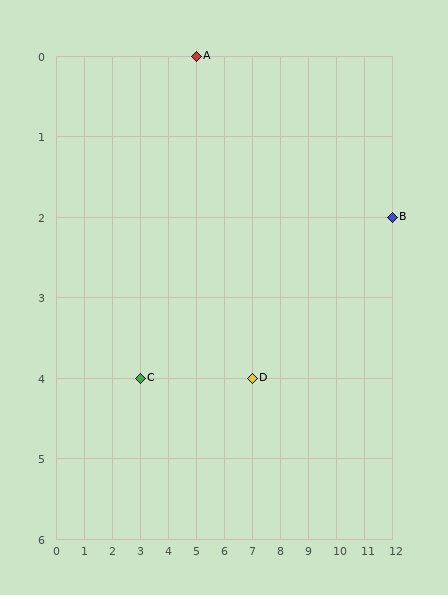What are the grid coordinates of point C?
Point C is at grid coordinates (3, 4).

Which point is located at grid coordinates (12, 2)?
Point B is at (12, 2).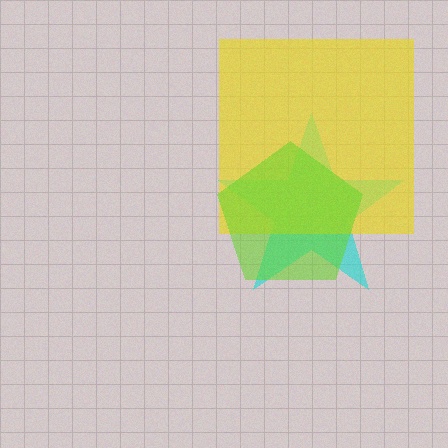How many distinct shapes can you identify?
There are 3 distinct shapes: a cyan star, a yellow square, a lime pentagon.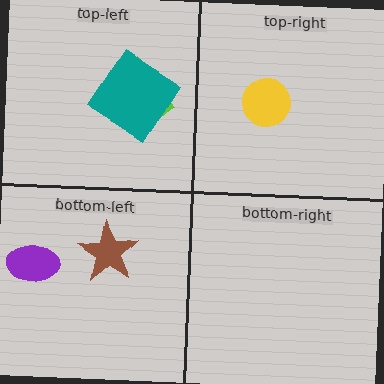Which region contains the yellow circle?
The top-right region.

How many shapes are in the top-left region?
2.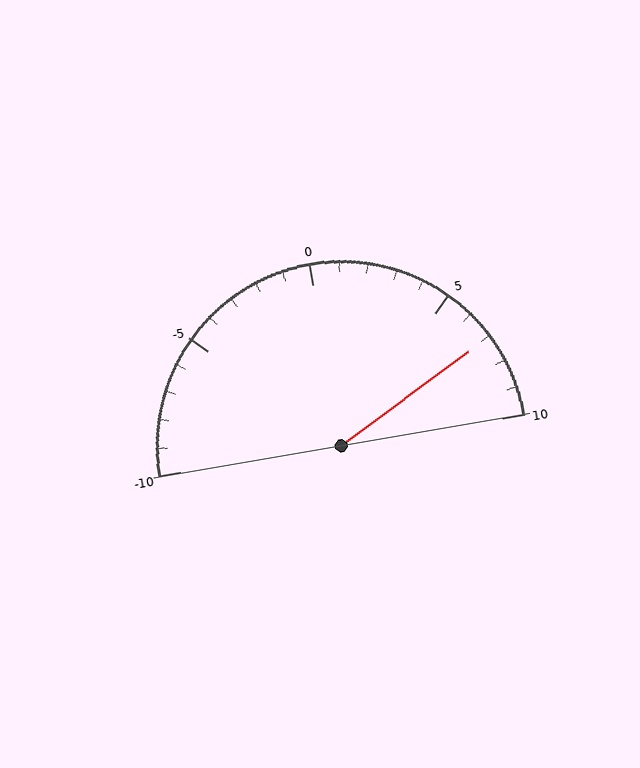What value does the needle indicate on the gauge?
The needle indicates approximately 7.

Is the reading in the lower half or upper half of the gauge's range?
The reading is in the upper half of the range (-10 to 10).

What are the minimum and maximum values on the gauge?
The gauge ranges from -10 to 10.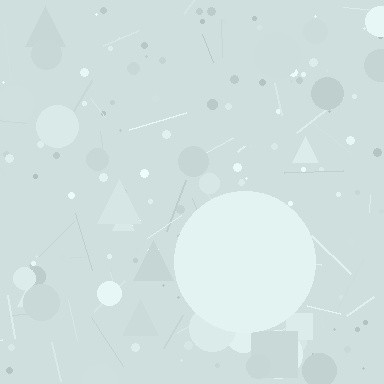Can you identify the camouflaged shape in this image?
The camouflaged shape is a circle.